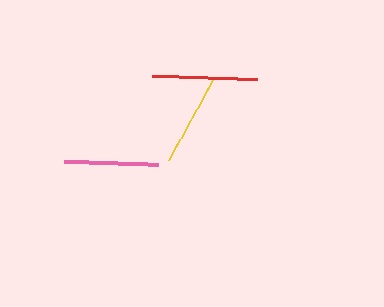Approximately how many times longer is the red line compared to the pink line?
The red line is approximately 1.1 times the length of the pink line.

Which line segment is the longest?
The red line is the longest at approximately 104 pixels.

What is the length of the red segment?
The red segment is approximately 104 pixels long.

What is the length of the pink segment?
The pink segment is approximately 94 pixels long.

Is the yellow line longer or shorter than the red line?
The red line is longer than the yellow line.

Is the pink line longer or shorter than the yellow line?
The yellow line is longer than the pink line.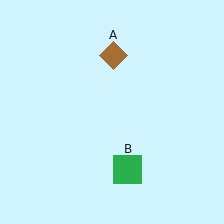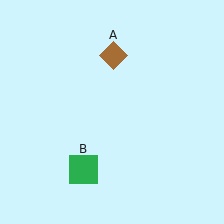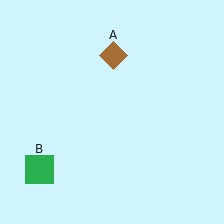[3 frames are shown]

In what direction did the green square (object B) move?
The green square (object B) moved left.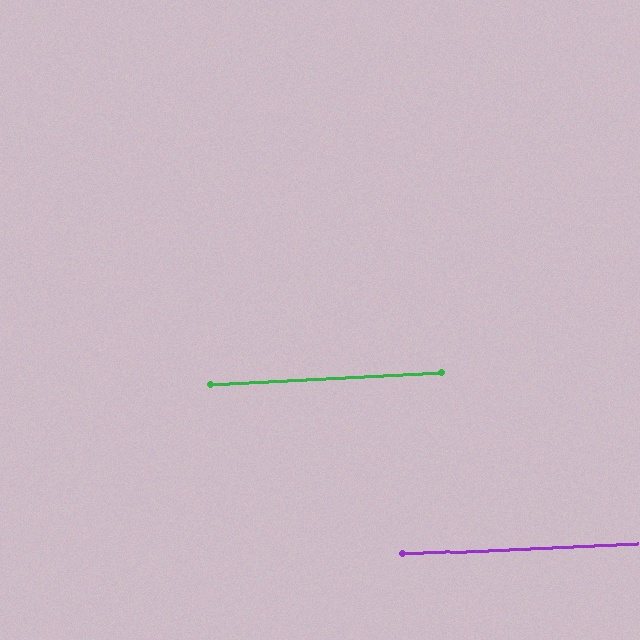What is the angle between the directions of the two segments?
Approximately 0 degrees.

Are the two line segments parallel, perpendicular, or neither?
Parallel — their directions differ by only 0.4°.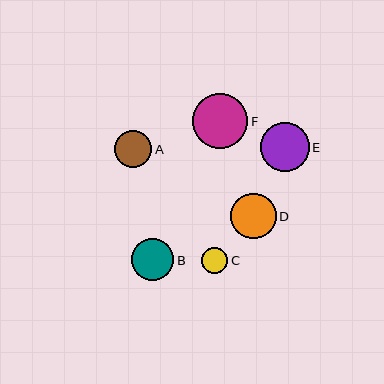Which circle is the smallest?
Circle C is the smallest with a size of approximately 27 pixels.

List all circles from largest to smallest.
From largest to smallest: F, E, D, B, A, C.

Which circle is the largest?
Circle F is the largest with a size of approximately 55 pixels.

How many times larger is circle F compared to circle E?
Circle F is approximately 1.1 times the size of circle E.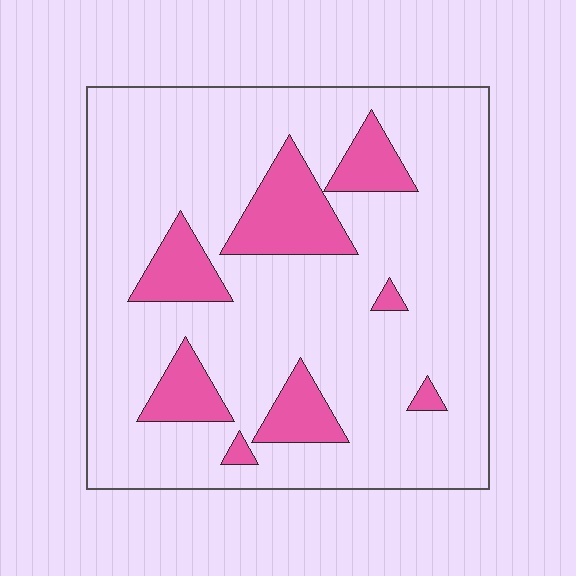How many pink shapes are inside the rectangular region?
8.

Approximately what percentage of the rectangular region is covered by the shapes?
Approximately 15%.